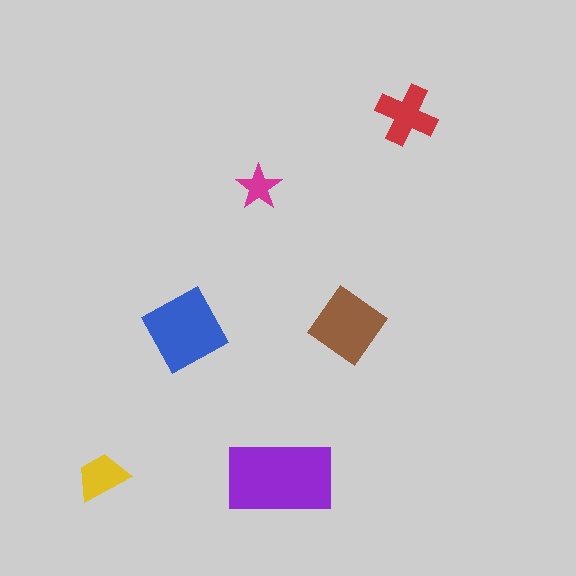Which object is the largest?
The purple rectangle.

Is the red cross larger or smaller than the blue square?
Smaller.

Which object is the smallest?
The magenta star.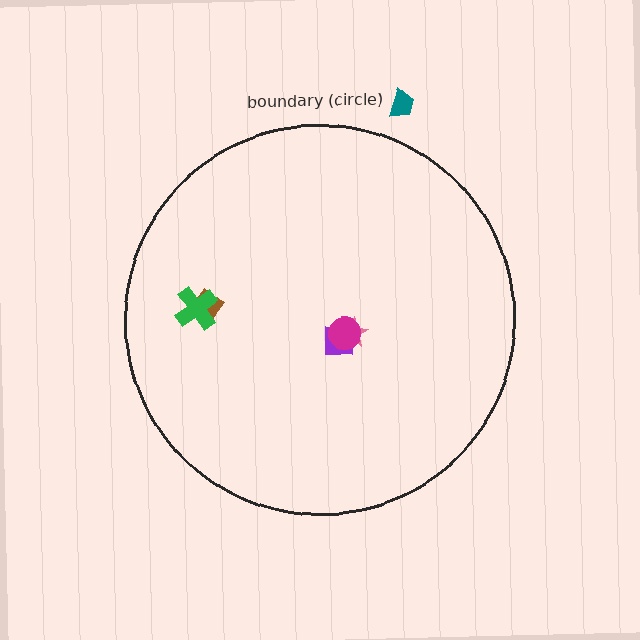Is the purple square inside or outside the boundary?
Inside.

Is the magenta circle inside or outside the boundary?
Inside.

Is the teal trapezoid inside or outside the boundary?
Outside.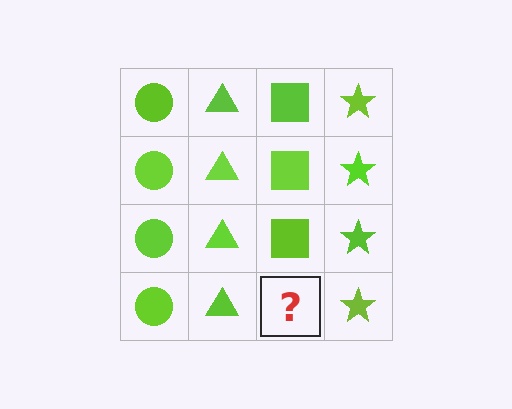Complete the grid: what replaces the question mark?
The question mark should be replaced with a lime square.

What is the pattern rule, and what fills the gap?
The rule is that each column has a consistent shape. The gap should be filled with a lime square.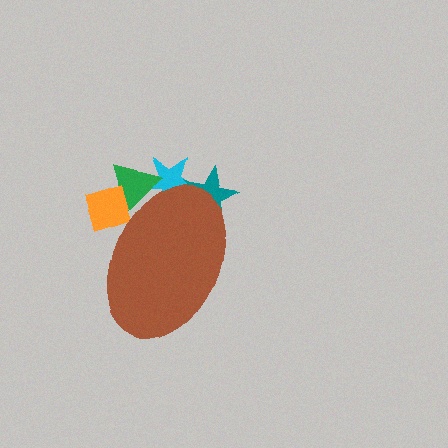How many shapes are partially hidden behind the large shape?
4 shapes are partially hidden.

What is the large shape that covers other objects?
A brown ellipse.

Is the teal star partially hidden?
Yes, the teal star is partially hidden behind the brown ellipse.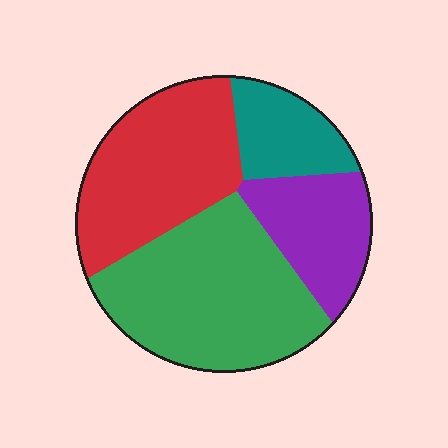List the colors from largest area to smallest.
From largest to smallest: green, red, purple, teal.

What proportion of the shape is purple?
Purple covers 18% of the shape.